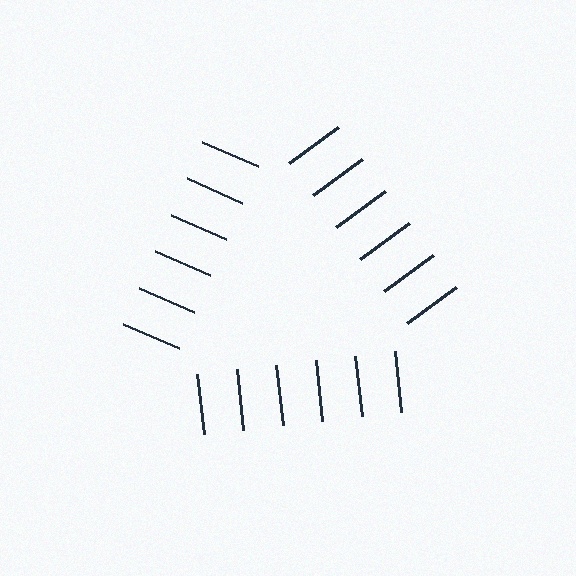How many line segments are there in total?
18 — 6 along each of the 3 edges.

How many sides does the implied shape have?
3 sides — the line-ends trace a triangle.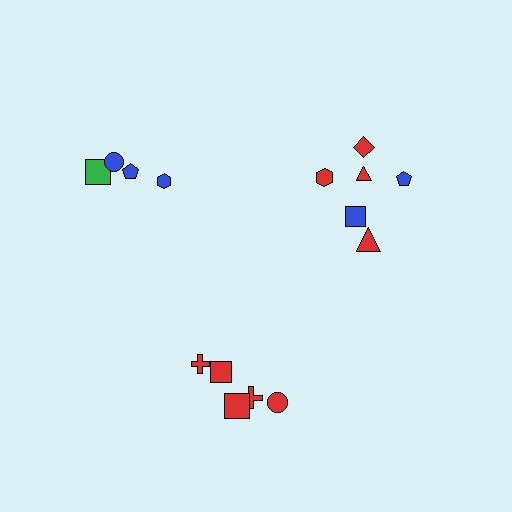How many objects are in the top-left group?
There are 4 objects.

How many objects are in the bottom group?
There are 5 objects.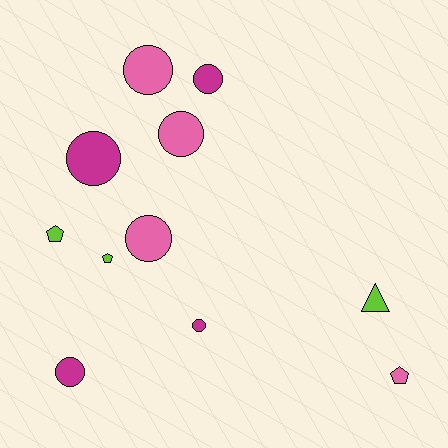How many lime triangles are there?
There is 1 lime triangle.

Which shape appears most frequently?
Circle, with 7 objects.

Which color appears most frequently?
Pink, with 4 objects.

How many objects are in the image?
There are 11 objects.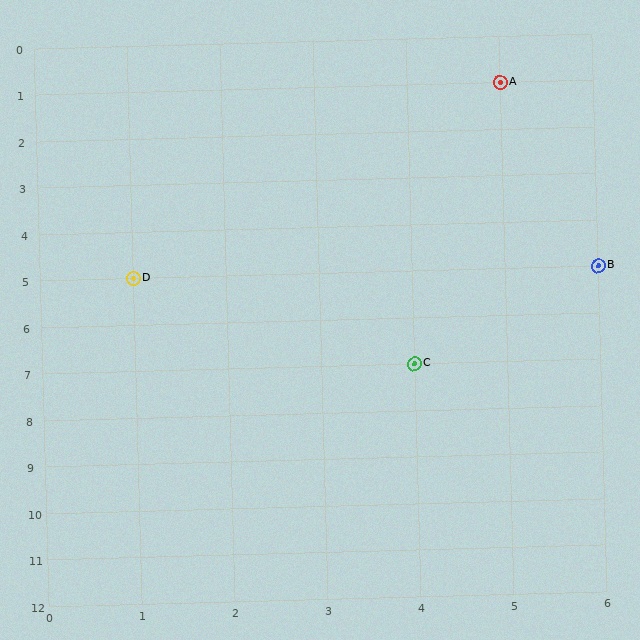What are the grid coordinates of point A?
Point A is at grid coordinates (5, 1).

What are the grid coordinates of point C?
Point C is at grid coordinates (4, 7).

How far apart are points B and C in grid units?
Points B and C are 2 columns and 2 rows apart (about 2.8 grid units diagonally).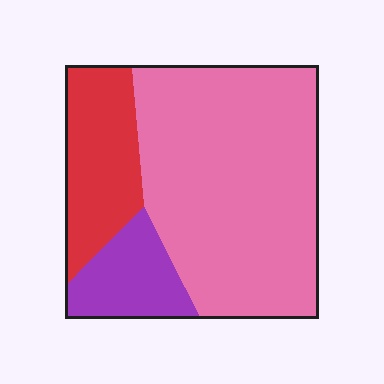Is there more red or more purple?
Red.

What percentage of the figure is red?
Red covers around 20% of the figure.